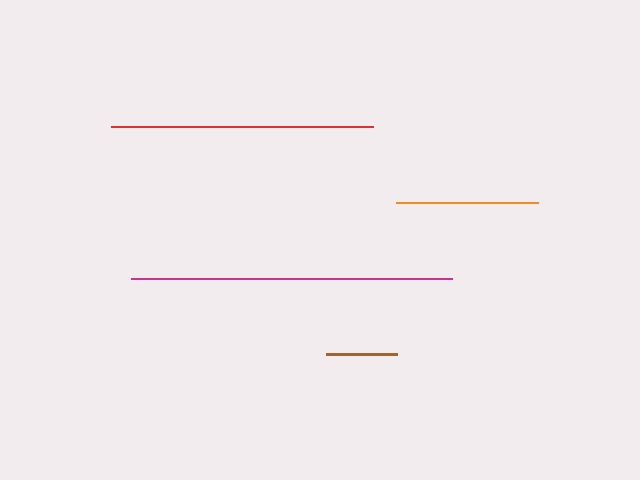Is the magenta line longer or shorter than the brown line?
The magenta line is longer than the brown line.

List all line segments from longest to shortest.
From longest to shortest: magenta, red, orange, brown.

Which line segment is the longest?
The magenta line is the longest at approximately 320 pixels.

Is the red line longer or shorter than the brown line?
The red line is longer than the brown line.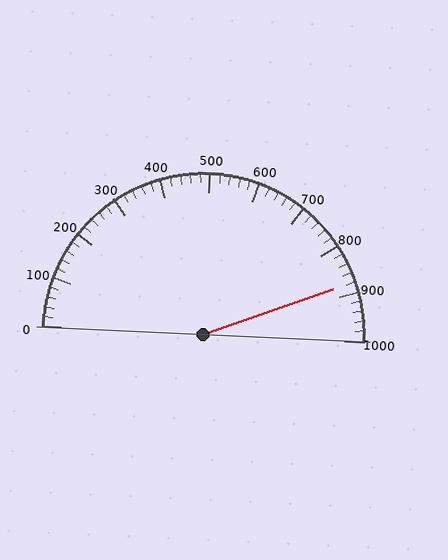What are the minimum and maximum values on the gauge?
The gauge ranges from 0 to 1000.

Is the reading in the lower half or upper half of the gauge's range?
The reading is in the upper half of the range (0 to 1000).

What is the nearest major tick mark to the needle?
The nearest major tick mark is 900.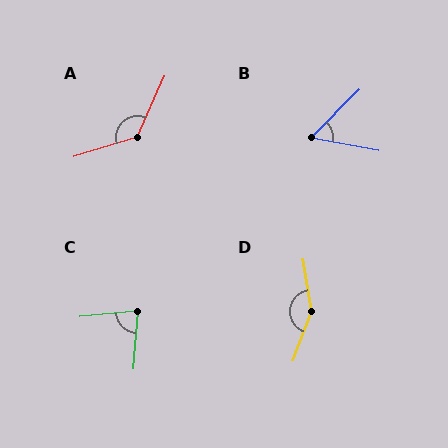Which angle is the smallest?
B, at approximately 55 degrees.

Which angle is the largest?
D, at approximately 151 degrees.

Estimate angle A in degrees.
Approximately 131 degrees.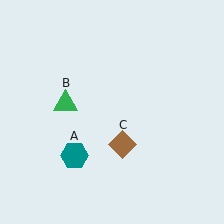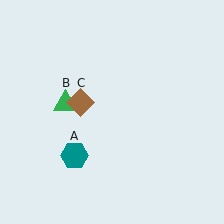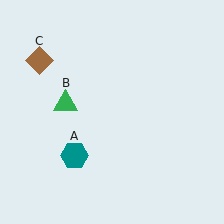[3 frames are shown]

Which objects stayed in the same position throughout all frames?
Teal hexagon (object A) and green triangle (object B) remained stationary.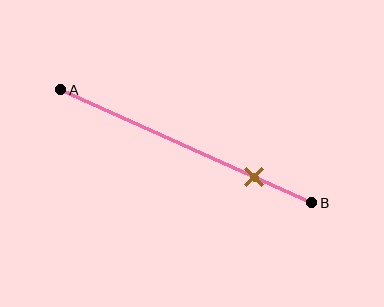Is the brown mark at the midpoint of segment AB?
No, the mark is at about 75% from A, not at the 50% midpoint.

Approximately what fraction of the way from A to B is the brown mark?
The brown mark is approximately 75% of the way from A to B.